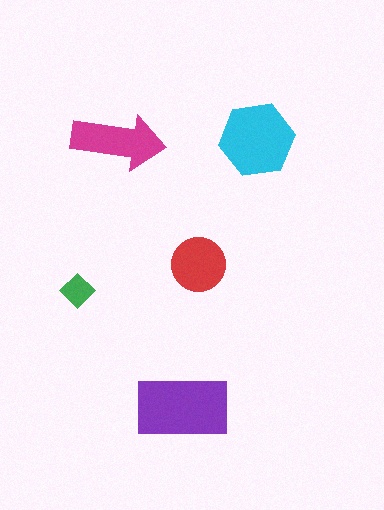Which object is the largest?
The purple rectangle.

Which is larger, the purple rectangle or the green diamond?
The purple rectangle.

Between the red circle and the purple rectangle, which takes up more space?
The purple rectangle.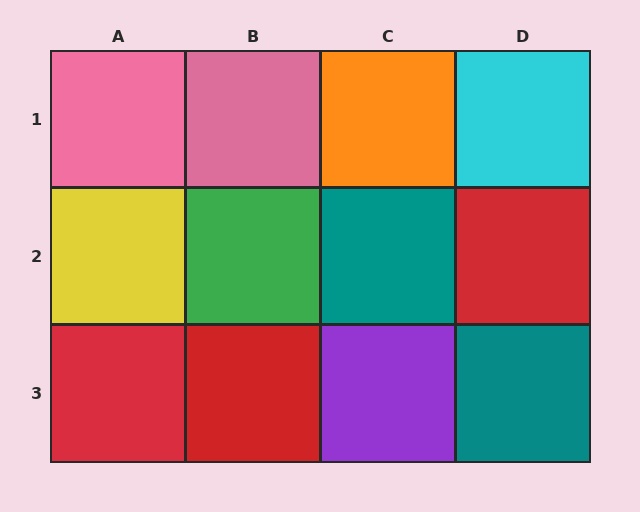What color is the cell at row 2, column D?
Red.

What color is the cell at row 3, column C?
Purple.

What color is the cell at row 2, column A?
Yellow.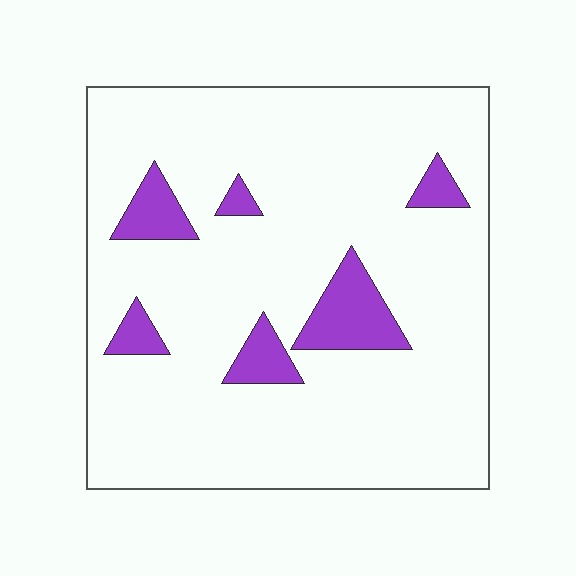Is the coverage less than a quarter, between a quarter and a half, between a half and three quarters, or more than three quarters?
Less than a quarter.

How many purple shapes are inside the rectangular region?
6.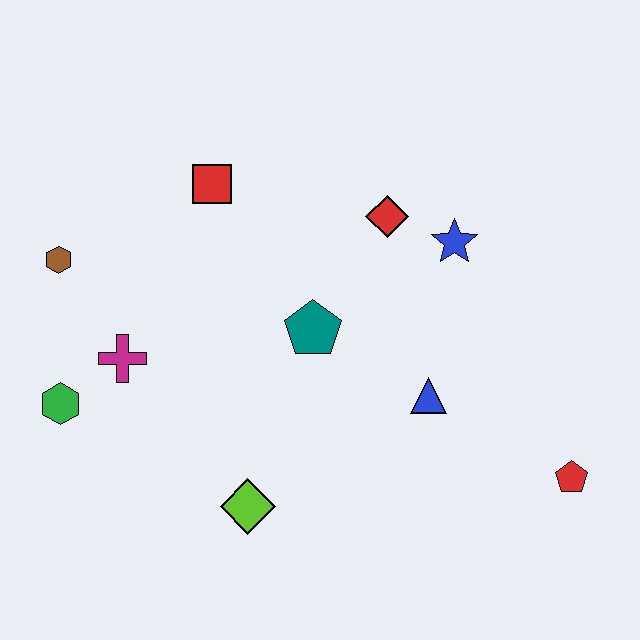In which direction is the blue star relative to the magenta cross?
The blue star is to the right of the magenta cross.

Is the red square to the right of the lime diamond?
No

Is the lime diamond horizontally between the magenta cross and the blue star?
Yes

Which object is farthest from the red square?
The red pentagon is farthest from the red square.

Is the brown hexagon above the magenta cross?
Yes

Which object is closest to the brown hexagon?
The magenta cross is closest to the brown hexagon.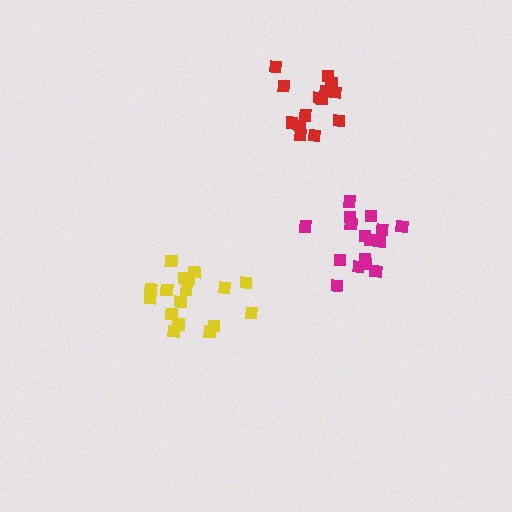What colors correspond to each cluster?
The clusters are colored: yellow, magenta, red.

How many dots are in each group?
Group 1: 17 dots, Group 2: 16 dots, Group 3: 14 dots (47 total).